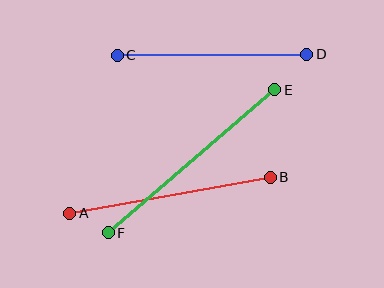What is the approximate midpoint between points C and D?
The midpoint is at approximately (212, 55) pixels.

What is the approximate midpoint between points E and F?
The midpoint is at approximately (192, 161) pixels.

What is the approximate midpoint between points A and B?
The midpoint is at approximately (170, 195) pixels.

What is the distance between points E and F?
The distance is approximately 220 pixels.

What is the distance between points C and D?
The distance is approximately 190 pixels.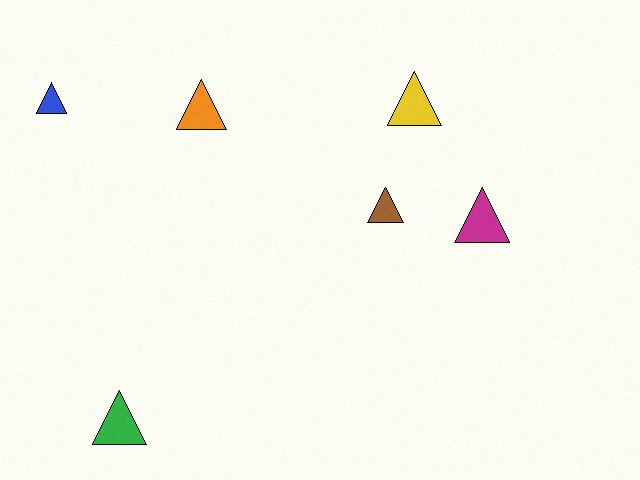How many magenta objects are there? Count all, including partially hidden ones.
There is 1 magenta object.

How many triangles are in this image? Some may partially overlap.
There are 6 triangles.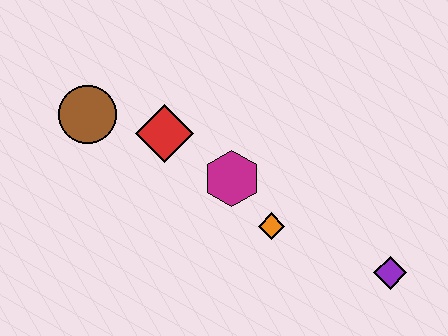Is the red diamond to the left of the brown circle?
No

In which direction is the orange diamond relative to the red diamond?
The orange diamond is to the right of the red diamond.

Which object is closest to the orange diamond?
The magenta hexagon is closest to the orange diamond.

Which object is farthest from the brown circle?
The purple diamond is farthest from the brown circle.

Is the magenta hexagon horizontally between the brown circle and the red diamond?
No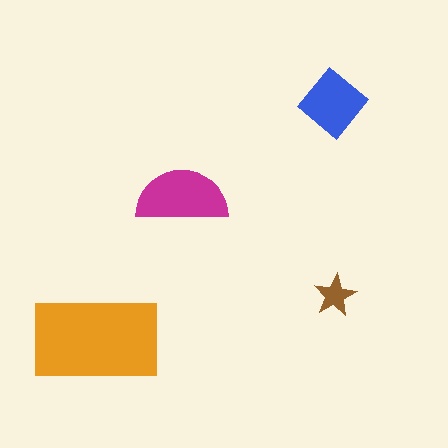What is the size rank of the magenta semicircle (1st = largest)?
2nd.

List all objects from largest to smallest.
The orange rectangle, the magenta semicircle, the blue diamond, the brown star.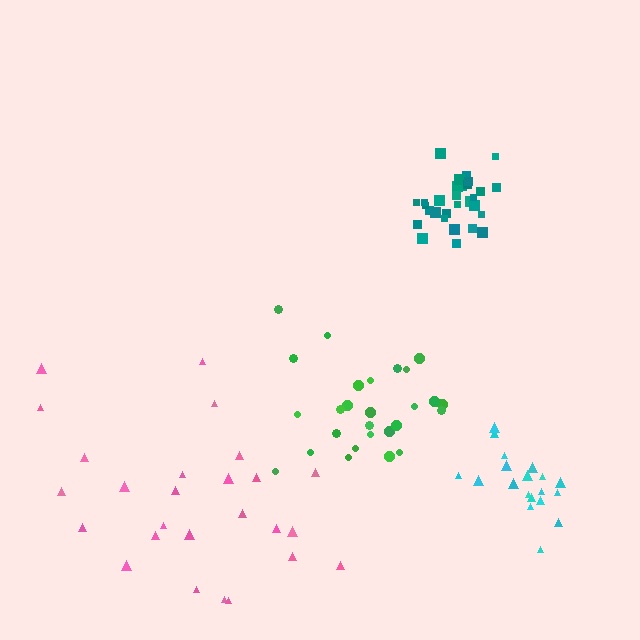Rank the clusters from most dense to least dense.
teal, cyan, green, pink.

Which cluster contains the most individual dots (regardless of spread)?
Teal (30).